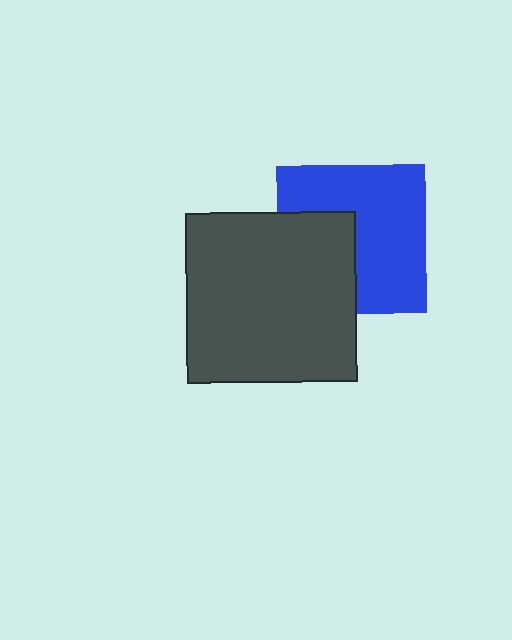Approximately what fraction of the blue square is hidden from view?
Roughly 37% of the blue square is hidden behind the dark gray square.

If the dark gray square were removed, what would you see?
You would see the complete blue square.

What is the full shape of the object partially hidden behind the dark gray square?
The partially hidden object is a blue square.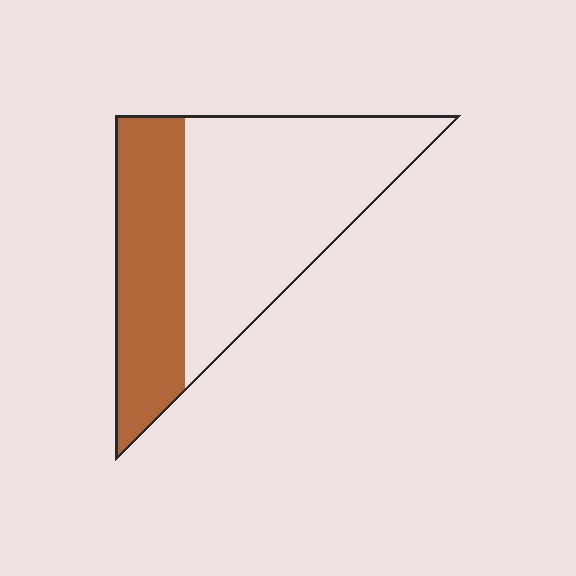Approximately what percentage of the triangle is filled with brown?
Approximately 35%.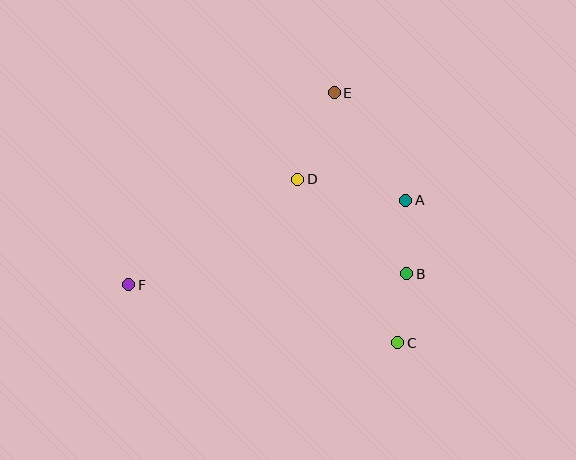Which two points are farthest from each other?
Points A and F are farthest from each other.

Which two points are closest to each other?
Points B and C are closest to each other.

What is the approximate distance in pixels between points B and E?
The distance between B and E is approximately 195 pixels.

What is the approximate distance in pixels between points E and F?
The distance between E and F is approximately 281 pixels.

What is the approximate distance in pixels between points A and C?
The distance between A and C is approximately 143 pixels.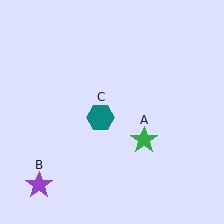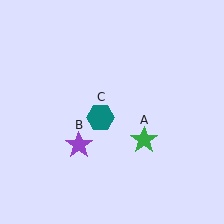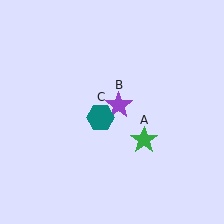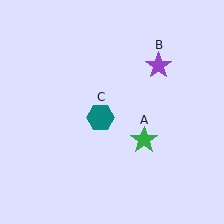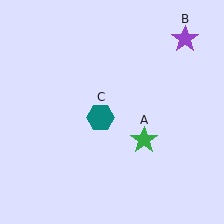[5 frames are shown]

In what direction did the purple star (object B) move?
The purple star (object B) moved up and to the right.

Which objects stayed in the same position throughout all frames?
Green star (object A) and teal hexagon (object C) remained stationary.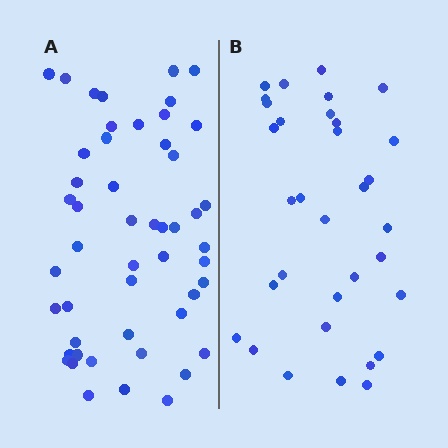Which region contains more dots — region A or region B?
Region A (the left region) has more dots.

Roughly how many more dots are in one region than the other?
Region A has approximately 15 more dots than region B.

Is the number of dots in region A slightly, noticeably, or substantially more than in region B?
Region A has substantially more. The ratio is roughly 1.5 to 1.